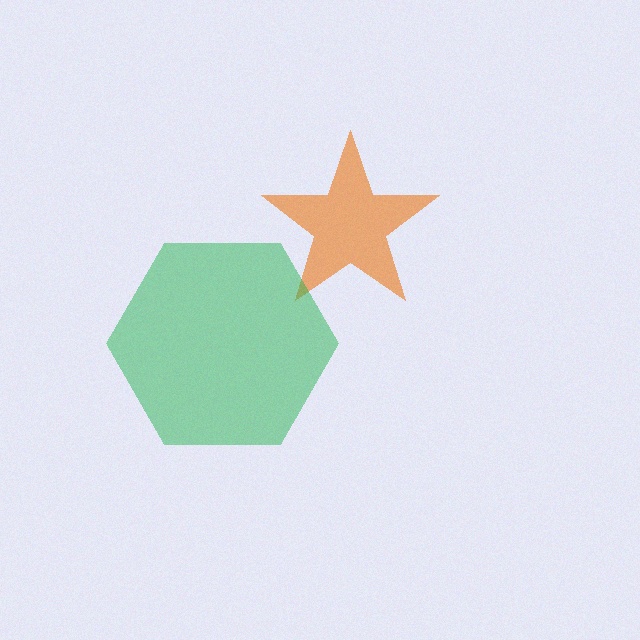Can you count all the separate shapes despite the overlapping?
Yes, there are 2 separate shapes.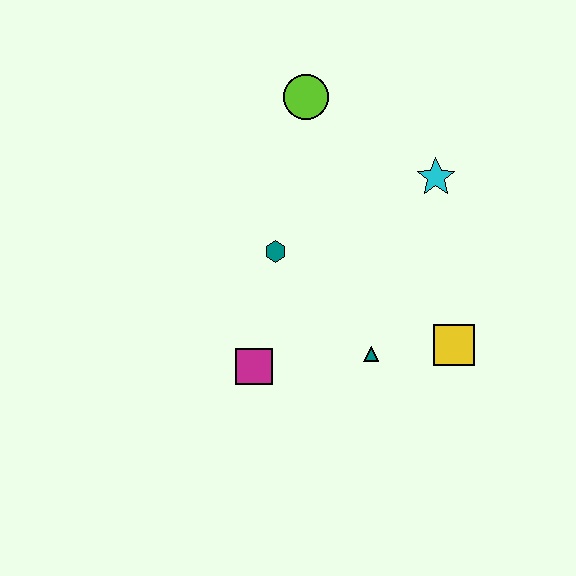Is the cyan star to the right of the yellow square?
No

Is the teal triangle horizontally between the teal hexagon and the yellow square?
Yes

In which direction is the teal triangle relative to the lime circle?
The teal triangle is below the lime circle.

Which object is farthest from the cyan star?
The magenta square is farthest from the cyan star.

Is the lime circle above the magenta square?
Yes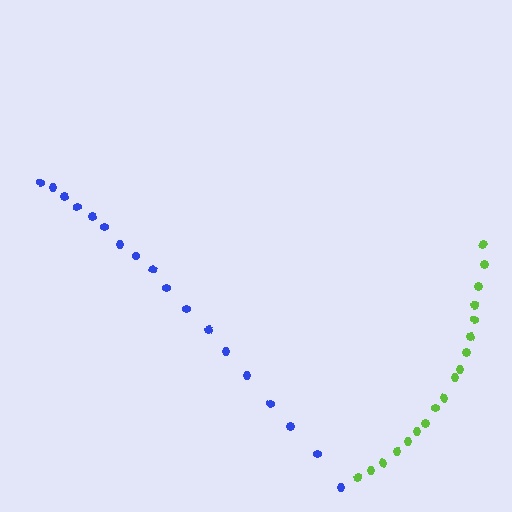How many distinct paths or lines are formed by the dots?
There are 2 distinct paths.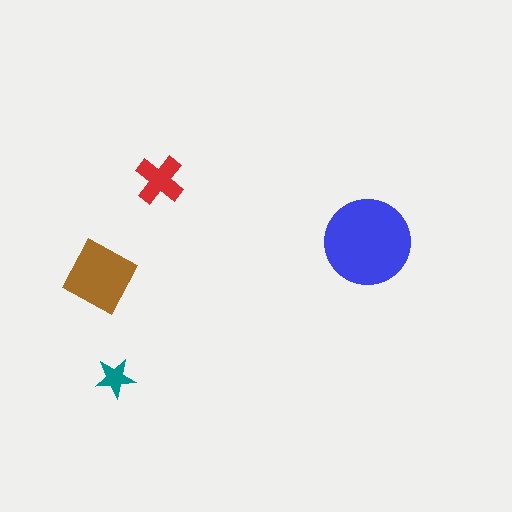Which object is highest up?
The red cross is topmost.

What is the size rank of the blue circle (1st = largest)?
1st.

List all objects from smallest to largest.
The teal star, the red cross, the brown diamond, the blue circle.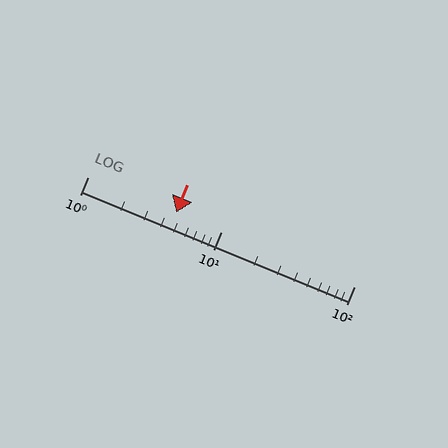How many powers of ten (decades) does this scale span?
The scale spans 2 decades, from 1 to 100.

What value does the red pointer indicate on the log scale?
The pointer indicates approximately 4.6.